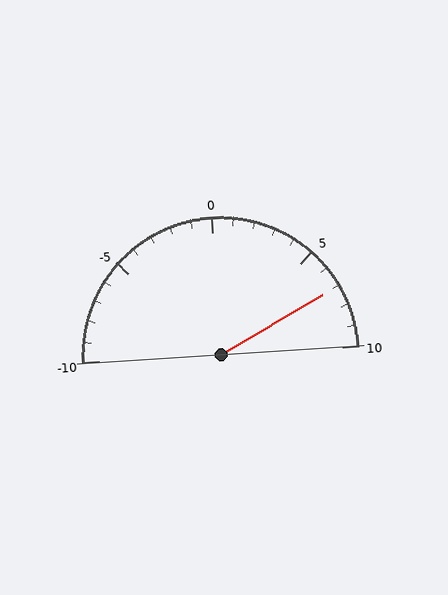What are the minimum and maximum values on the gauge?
The gauge ranges from -10 to 10.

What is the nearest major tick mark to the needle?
The nearest major tick mark is 5.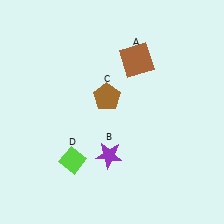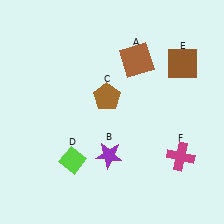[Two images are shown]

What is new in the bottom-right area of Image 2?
A magenta cross (F) was added in the bottom-right area of Image 2.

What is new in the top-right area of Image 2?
A brown square (E) was added in the top-right area of Image 2.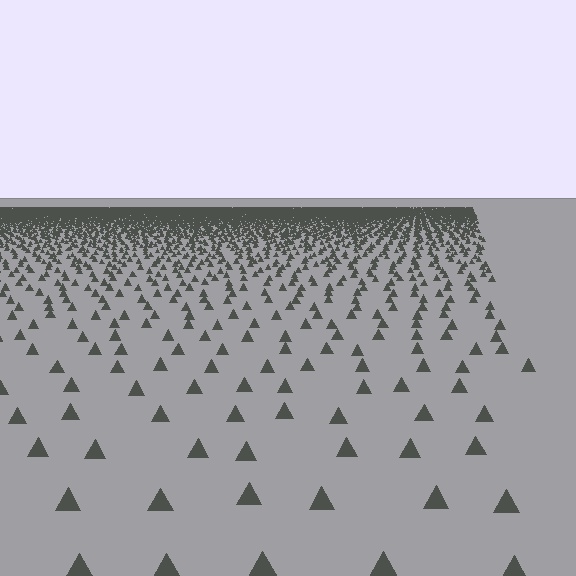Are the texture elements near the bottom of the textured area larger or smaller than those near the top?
Larger. Near the bottom, elements are closer to the viewer and appear at a bigger on-screen size.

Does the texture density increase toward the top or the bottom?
Density increases toward the top.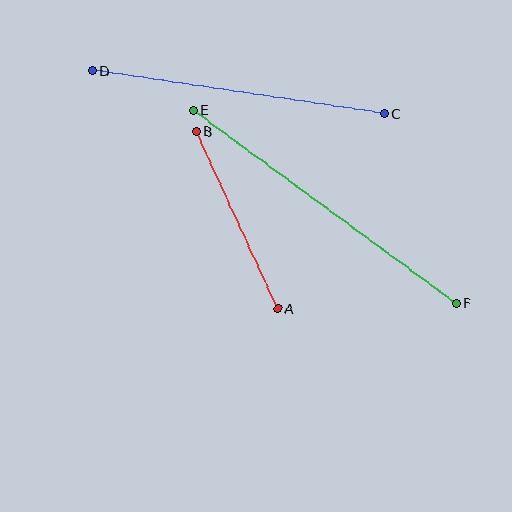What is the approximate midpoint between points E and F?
The midpoint is at approximately (325, 206) pixels.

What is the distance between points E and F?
The distance is approximately 326 pixels.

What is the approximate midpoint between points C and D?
The midpoint is at approximately (238, 92) pixels.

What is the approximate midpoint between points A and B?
The midpoint is at approximately (237, 220) pixels.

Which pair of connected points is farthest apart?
Points E and F are farthest apart.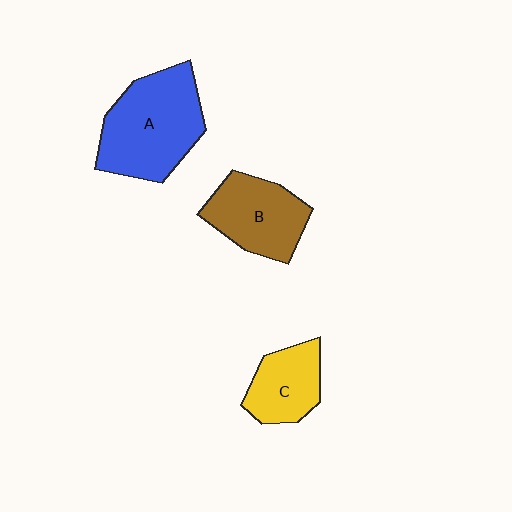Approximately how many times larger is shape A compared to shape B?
Approximately 1.4 times.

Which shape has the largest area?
Shape A (blue).